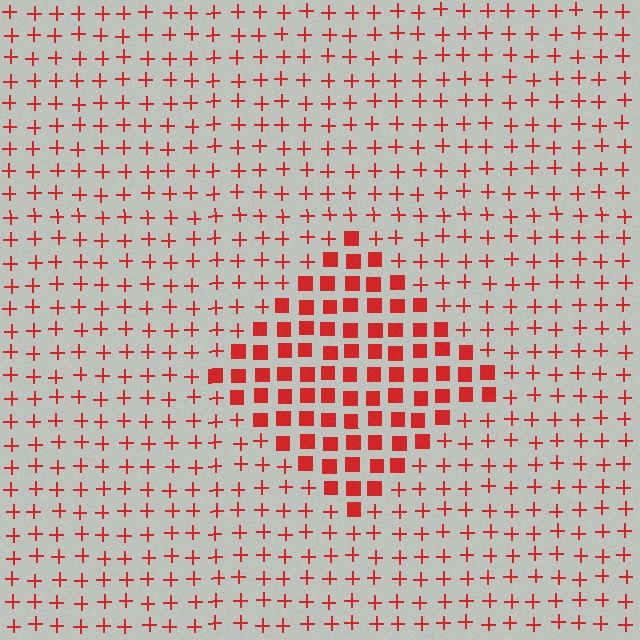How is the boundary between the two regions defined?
The boundary is defined by a change in element shape: squares inside vs. plus signs outside. All elements share the same color and spacing.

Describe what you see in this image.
The image is filled with small red elements arranged in a uniform grid. A diamond-shaped region contains squares, while the surrounding area contains plus signs. The boundary is defined purely by the change in element shape.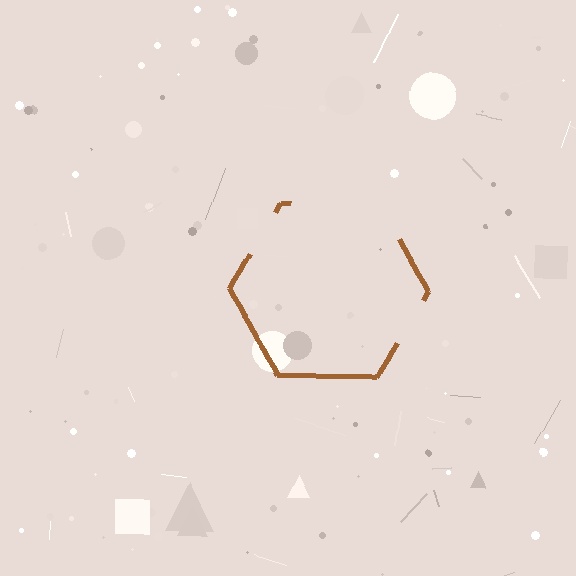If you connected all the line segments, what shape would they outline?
They would outline a hexagon.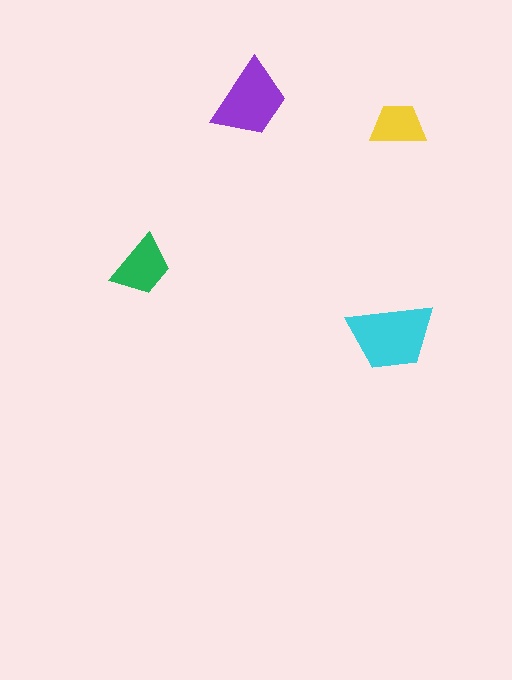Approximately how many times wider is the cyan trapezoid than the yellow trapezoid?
About 1.5 times wider.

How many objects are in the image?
There are 4 objects in the image.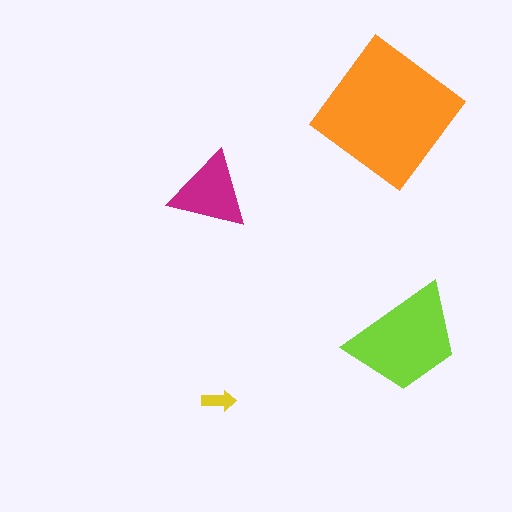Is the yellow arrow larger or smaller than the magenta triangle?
Smaller.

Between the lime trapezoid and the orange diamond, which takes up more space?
The orange diamond.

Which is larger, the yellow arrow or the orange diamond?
The orange diamond.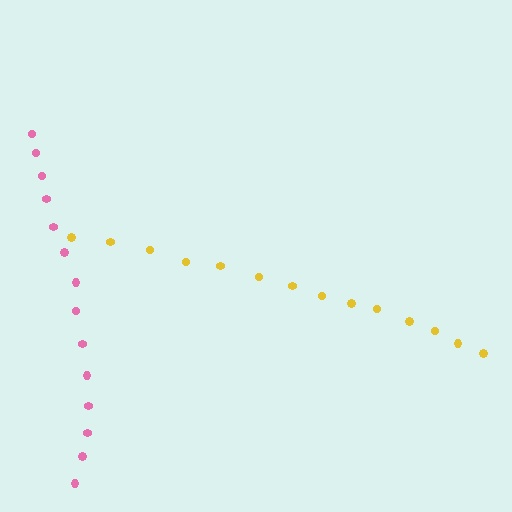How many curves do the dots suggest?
There are 2 distinct paths.